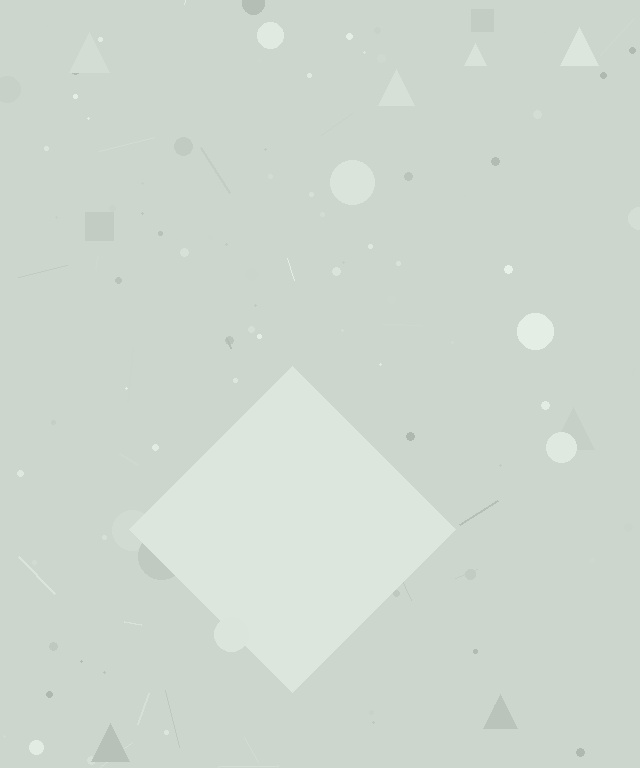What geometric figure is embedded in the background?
A diamond is embedded in the background.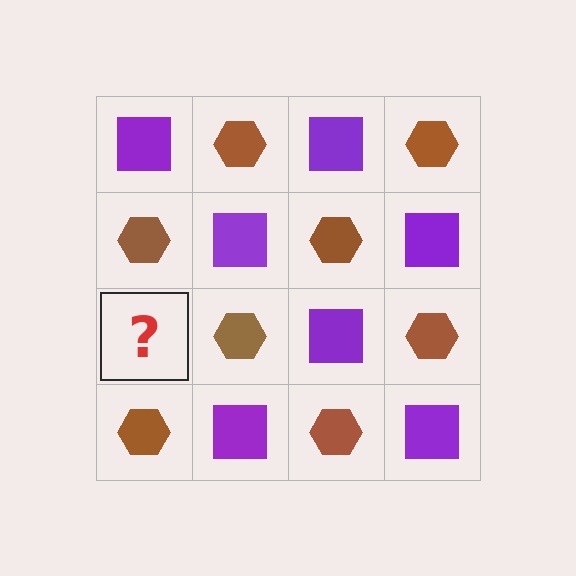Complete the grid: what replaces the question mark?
The question mark should be replaced with a purple square.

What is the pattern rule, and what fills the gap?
The rule is that it alternates purple square and brown hexagon in a checkerboard pattern. The gap should be filled with a purple square.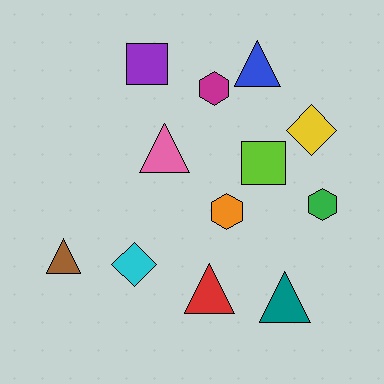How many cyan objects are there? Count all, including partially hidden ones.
There is 1 cyan object.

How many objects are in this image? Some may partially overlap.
There are 12 objects.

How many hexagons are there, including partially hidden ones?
There are 3 hexagons.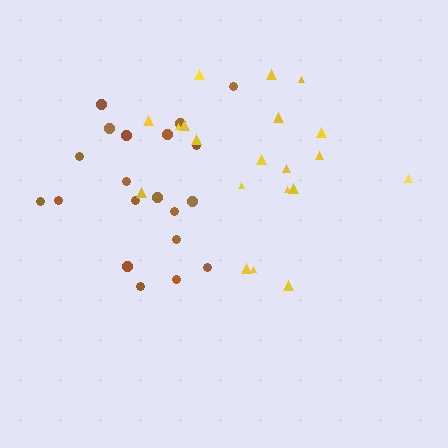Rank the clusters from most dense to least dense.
brown, yellow.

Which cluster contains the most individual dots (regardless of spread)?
Brown (20).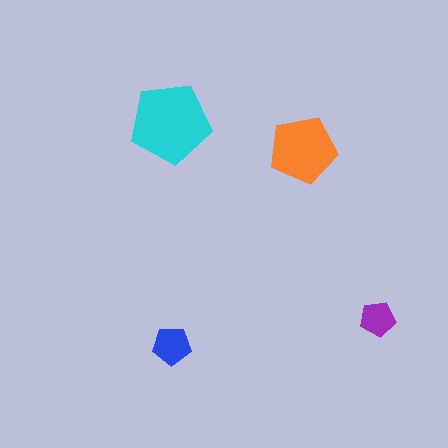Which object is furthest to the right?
The purple pentagon is rightmost.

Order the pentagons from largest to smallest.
the cyan one, the orange one, the blue one, the purple one.